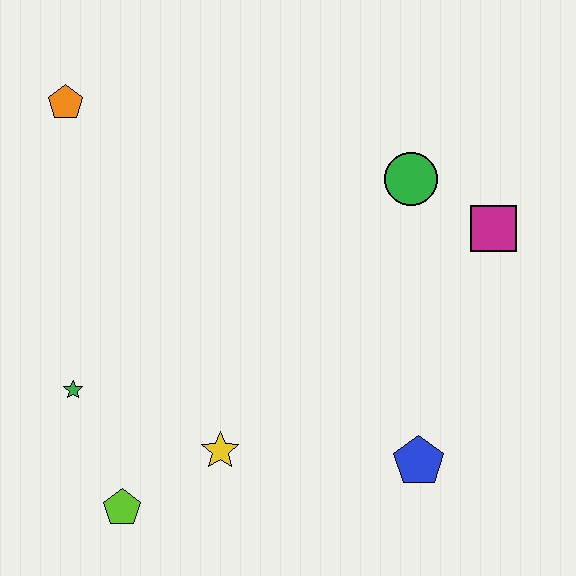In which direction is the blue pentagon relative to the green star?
The blue pentagon is to the right of the green star.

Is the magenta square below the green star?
No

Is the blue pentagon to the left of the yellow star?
No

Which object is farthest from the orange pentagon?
The blue pentagon is farthest from the orange pentagon.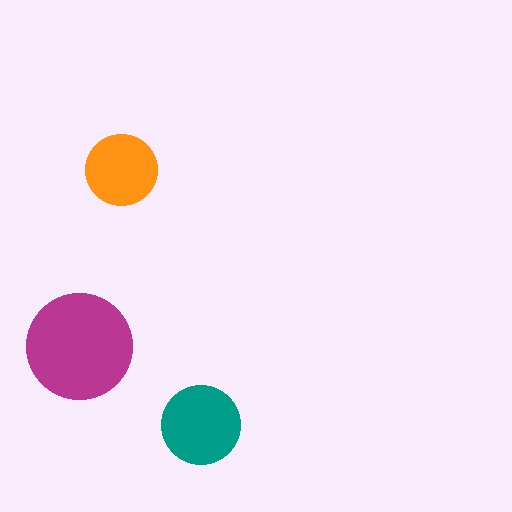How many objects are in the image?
There are 3 objects in the image.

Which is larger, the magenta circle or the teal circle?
The magenta one.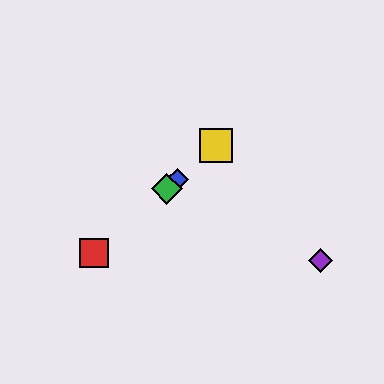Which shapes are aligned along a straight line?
The red square, the blue diamond, the green diamond, the yellow square are aligned along a straight line.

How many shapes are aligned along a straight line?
4 shapes (the red square, the blue diamond, the green diamond, the yellow square) are aligned along a straight line.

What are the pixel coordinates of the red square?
The red square is at (94, 253).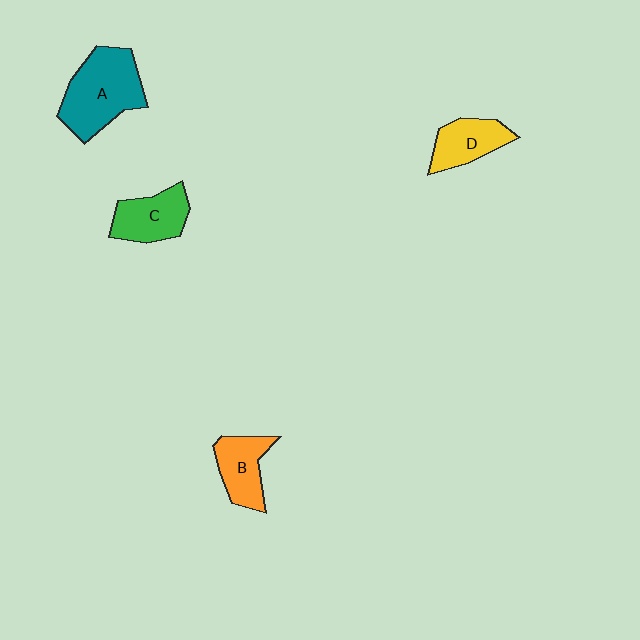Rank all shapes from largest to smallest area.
From largest to smallest: A (teal), C (green), B (orange), D (yellow).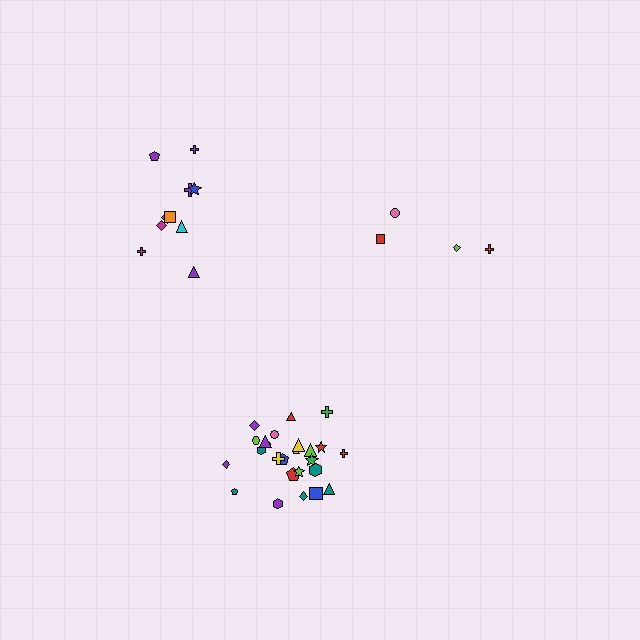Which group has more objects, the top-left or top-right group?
The top-left group.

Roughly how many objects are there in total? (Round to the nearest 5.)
Roughly 40 objects in total.